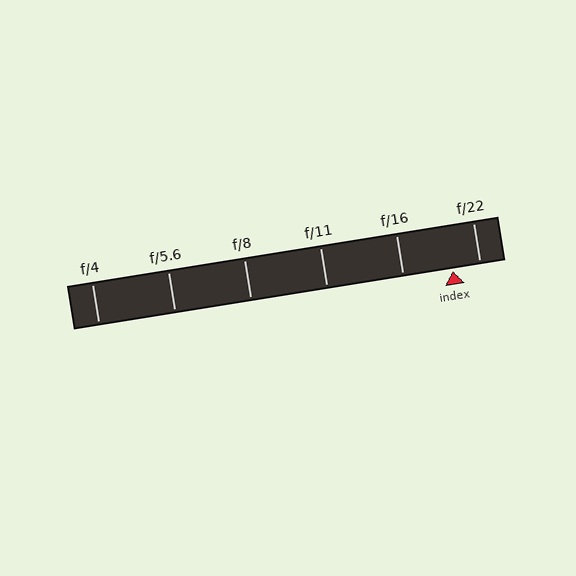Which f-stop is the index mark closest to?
The index mark is closest to f/22.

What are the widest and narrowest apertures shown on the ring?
The widest aperture shown is f/4 and the narrowest is f/22.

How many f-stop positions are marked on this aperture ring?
There are 6 f-stop positions marked.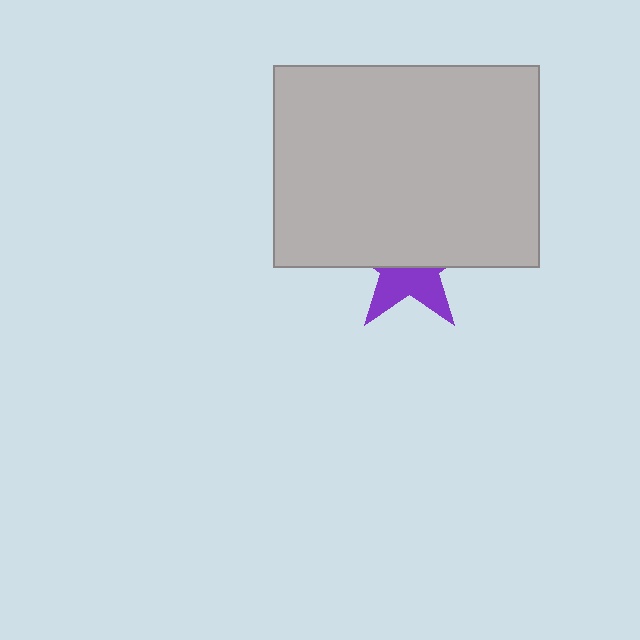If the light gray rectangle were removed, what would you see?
You would see the complete purple star.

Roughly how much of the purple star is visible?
A small part of it is visible (roughly 42%).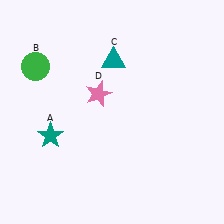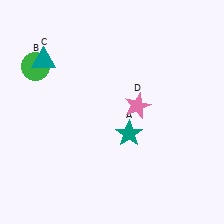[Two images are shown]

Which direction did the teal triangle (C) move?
The teal triangle (C) moved left.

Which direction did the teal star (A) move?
The teal star (A) moved right.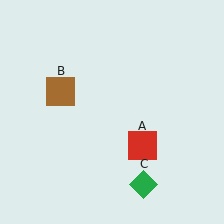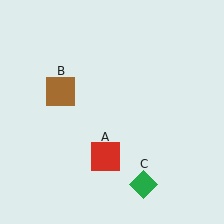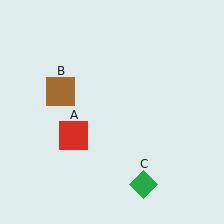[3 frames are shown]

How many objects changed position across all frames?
1 object changed position: red square (object A).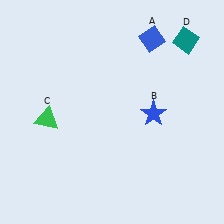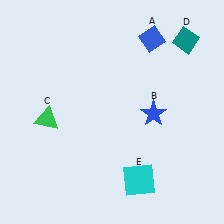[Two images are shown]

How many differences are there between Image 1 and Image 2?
There is 1 difference between the two images.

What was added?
A cyan square (E) was added in Image 2.